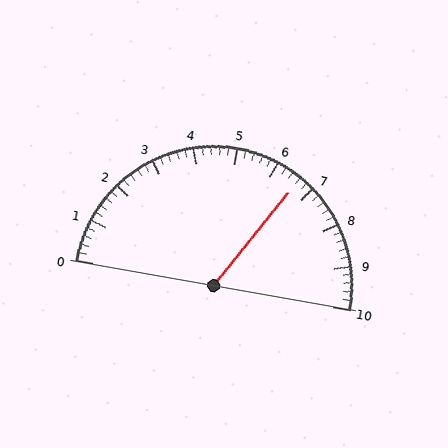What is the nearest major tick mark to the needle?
The nearest major tick mark is 7.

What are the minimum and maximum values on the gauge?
The gauge ranges from 0 to 10.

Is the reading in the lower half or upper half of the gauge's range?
The reading is in the upper half of the range (0 to 10).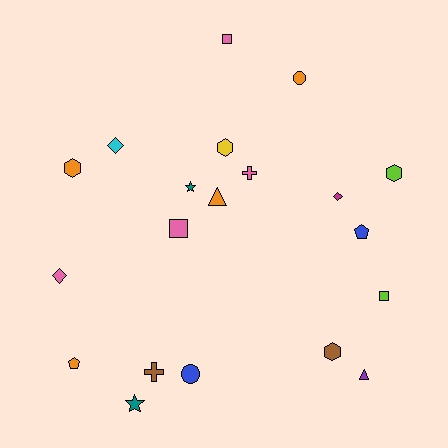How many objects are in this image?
There are 20 objects.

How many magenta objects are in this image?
There is 1 magenta object.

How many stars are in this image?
There are 2 stars.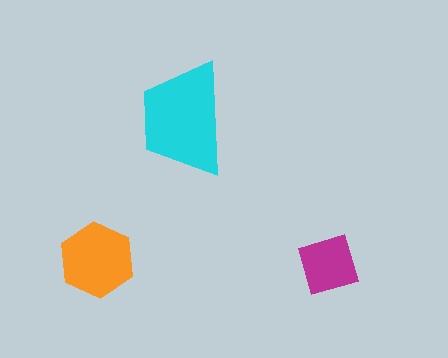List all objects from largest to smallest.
The cyan trapezoid, the orange hexagon, the magenta diamond.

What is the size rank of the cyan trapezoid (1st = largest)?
1st.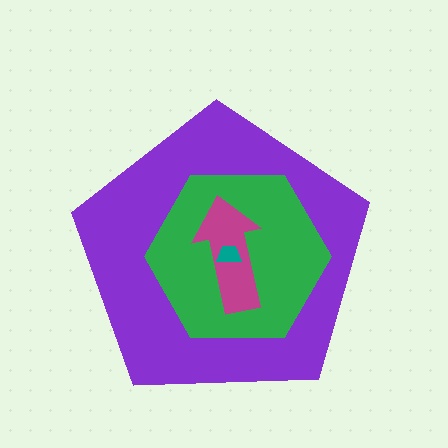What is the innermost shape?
The teal trapezoid.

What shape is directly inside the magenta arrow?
The teal trapezoid.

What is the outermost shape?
The purple pentagon.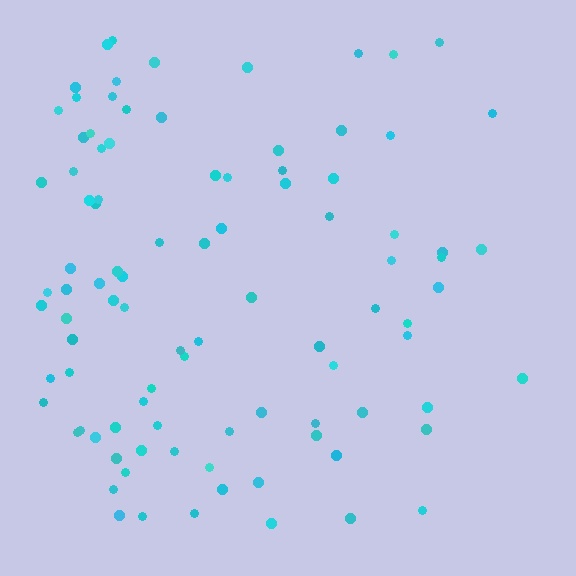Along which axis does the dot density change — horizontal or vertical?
Horizontal.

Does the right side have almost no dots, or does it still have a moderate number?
Still a moderate number, just noticeably fewer than the left.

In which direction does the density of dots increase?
From right to left, with the left side densest.